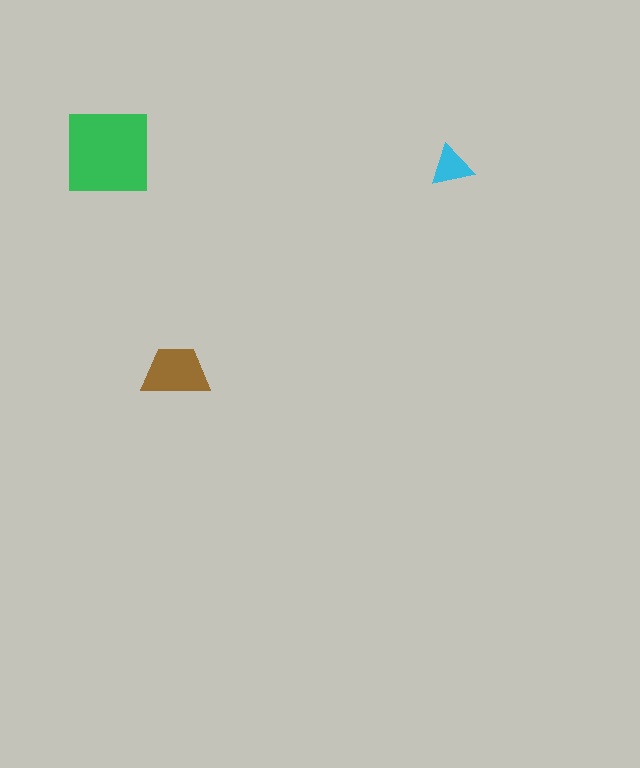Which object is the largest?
The green square.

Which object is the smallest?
The cyan triangle.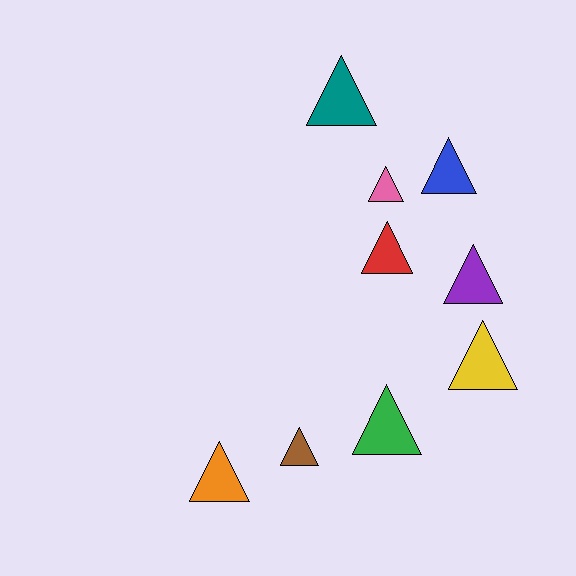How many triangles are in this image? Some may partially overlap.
There are 9 triangles.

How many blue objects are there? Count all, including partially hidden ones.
There is 1 blue object.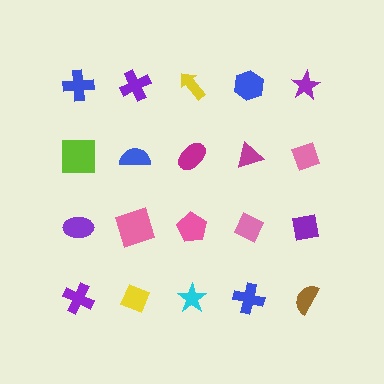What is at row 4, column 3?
A cyan star.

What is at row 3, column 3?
A pink pentagon.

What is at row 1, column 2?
A purple cross.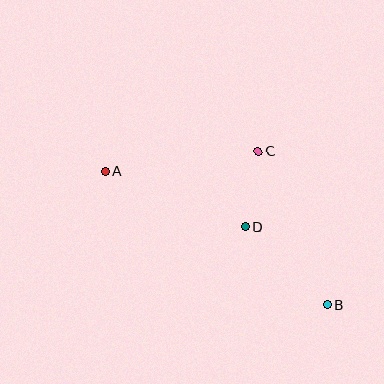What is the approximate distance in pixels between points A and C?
The distance between A and C is approximately 154 pixels.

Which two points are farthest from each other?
Points A and B are farthest from each other.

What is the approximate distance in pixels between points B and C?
The distance between B and C is approximately 169 pixels.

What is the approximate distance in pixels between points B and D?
The distance between B and D is approximately 114 pixels.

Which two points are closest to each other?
Points C and D are closest to each other.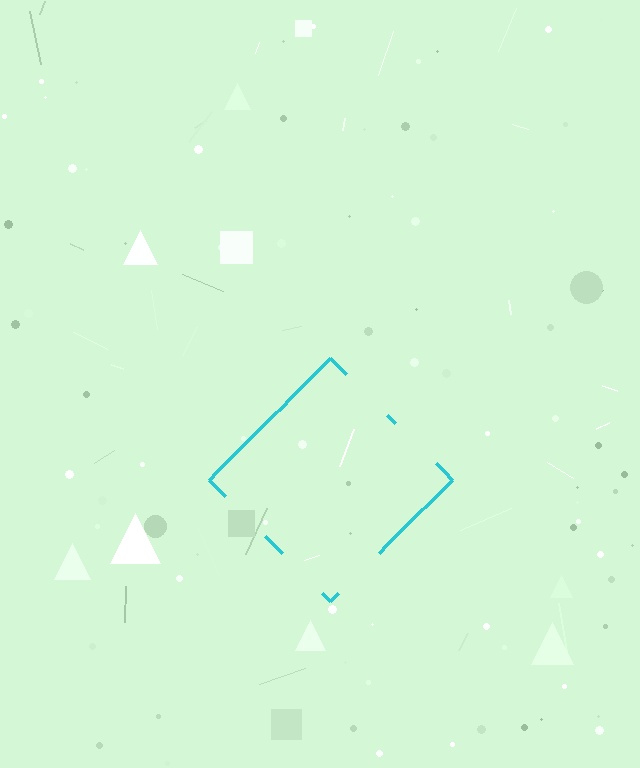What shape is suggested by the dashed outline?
The dashed outline suggests a diamond.